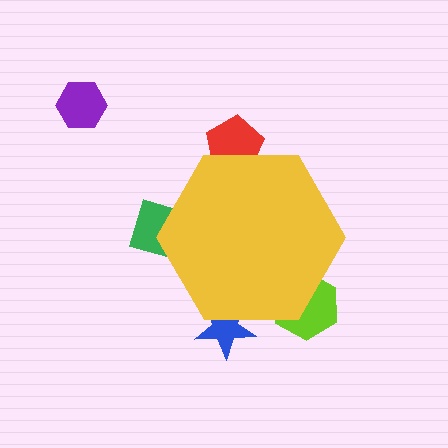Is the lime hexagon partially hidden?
Yes, the lime hexagon is partially hidden behind the yellow hexagon.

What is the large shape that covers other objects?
A yellow hexagon.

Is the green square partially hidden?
Yes, the green square is partially hidden behind the yellow hexagon.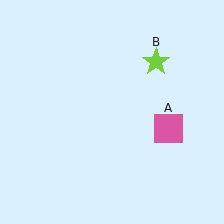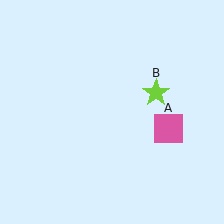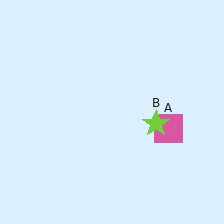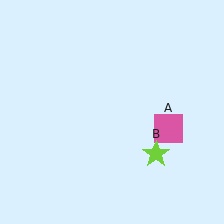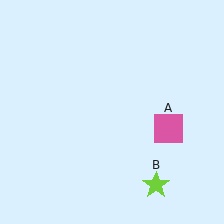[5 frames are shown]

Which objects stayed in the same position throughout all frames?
Pink square (object A) remained stationary.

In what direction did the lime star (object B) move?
The lime star (object B) moved down.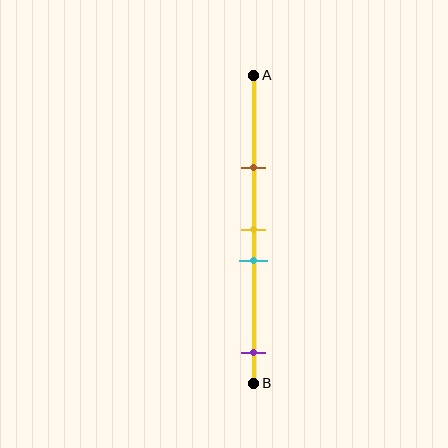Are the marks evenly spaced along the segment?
No, the marks are not evenly spaced.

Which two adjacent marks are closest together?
The yellow and cyan marks are the closest adjacent pair.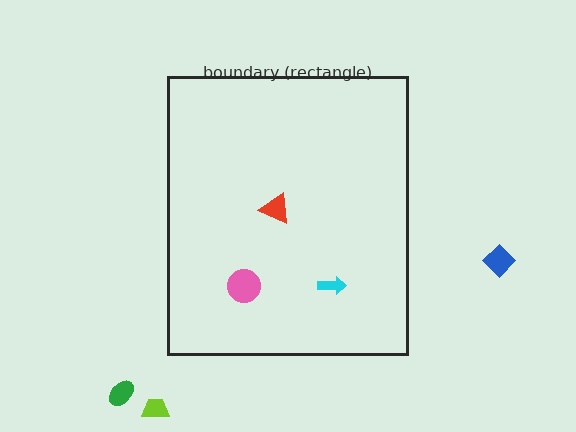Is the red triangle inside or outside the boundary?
Inside.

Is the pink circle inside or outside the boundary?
Inside.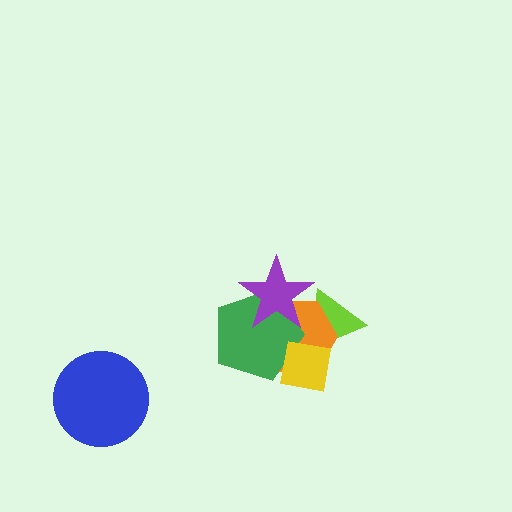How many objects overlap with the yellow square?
3 objects overlap with the yellow square.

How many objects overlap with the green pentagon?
3 objects overlap with the green pentagon.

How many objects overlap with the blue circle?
0 objects overlap with the blue circle.